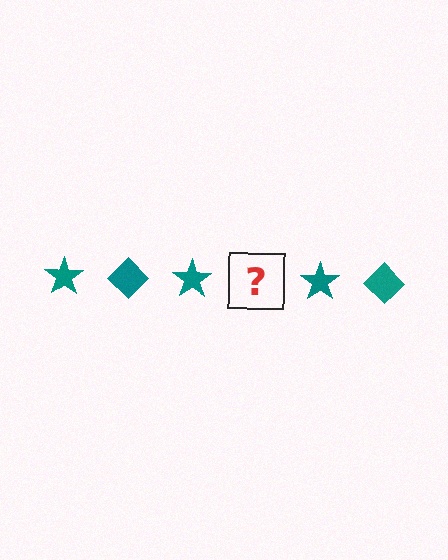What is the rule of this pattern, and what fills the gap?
The rule is that the pattern cycles through star, diamond shapes in teal. The gap should be filled with a teal diamond.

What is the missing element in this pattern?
The missing element is a teal diamond.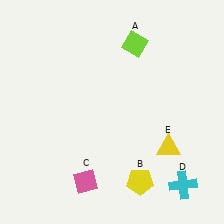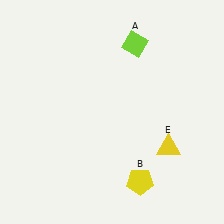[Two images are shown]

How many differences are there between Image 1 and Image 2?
There are 2 differences between the two images.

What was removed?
The pink diamond (C), the cyan cross (D) were removed in Image 2.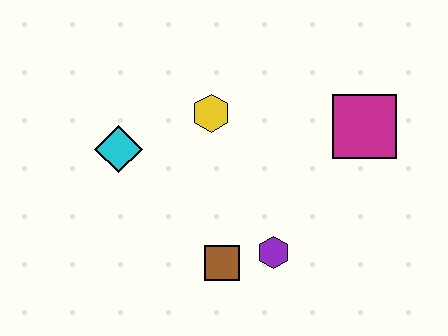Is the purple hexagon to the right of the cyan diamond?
Yes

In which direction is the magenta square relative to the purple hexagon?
The magenta square is above the purple hexagon.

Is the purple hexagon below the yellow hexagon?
Yes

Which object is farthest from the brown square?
The magenta square is farthest from the brown square.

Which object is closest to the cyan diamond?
The yellow hexagon is closest to the cyan diamond.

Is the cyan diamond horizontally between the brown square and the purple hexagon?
No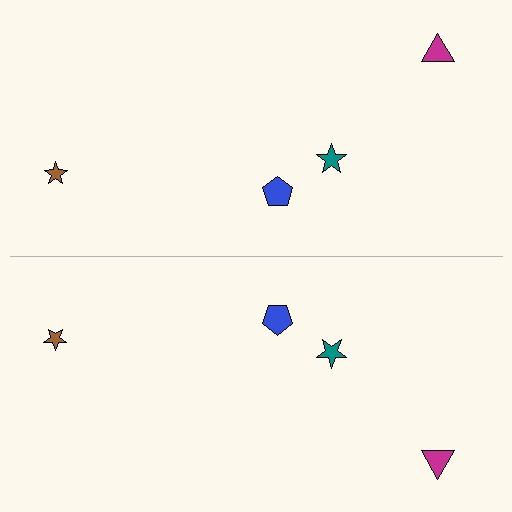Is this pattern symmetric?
Yes, this pattern has bilateral (reflection) symmetry.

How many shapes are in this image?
There are 8 shapes in this image.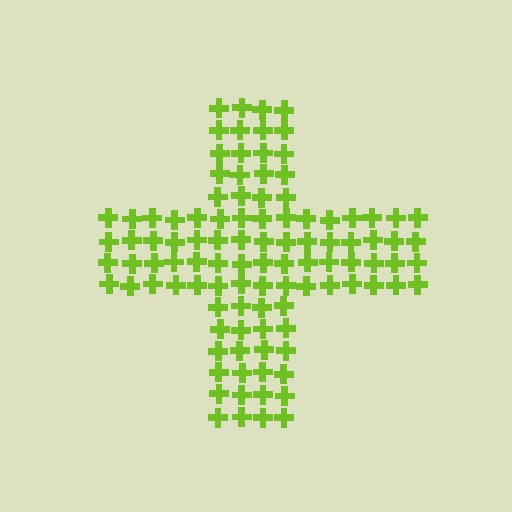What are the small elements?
The small elements are crosses.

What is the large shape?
The large shape is a cross.